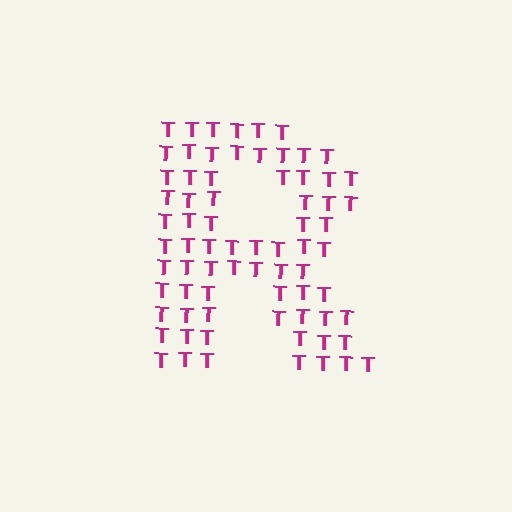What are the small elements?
The small elements are letter T's.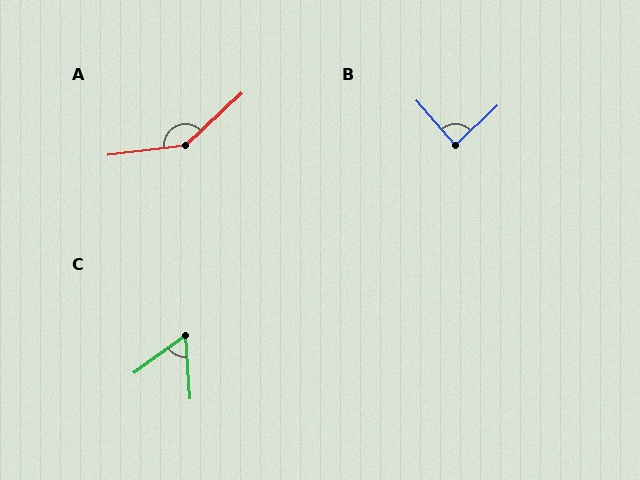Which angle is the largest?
A, at approximately 144 degrees.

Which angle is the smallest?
C, at approximately 57 degrees.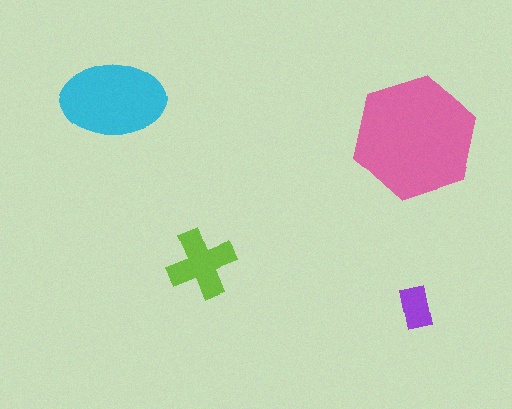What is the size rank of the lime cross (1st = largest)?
3rd.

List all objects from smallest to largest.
The purple rectangle, the lime cross, the cyan ellipse, the pink hexagon.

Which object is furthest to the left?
The cyan ellipse is leftmost.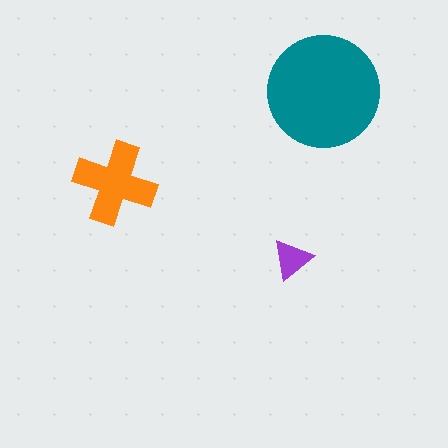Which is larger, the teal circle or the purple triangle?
The teal circle.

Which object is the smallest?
The purple triangle.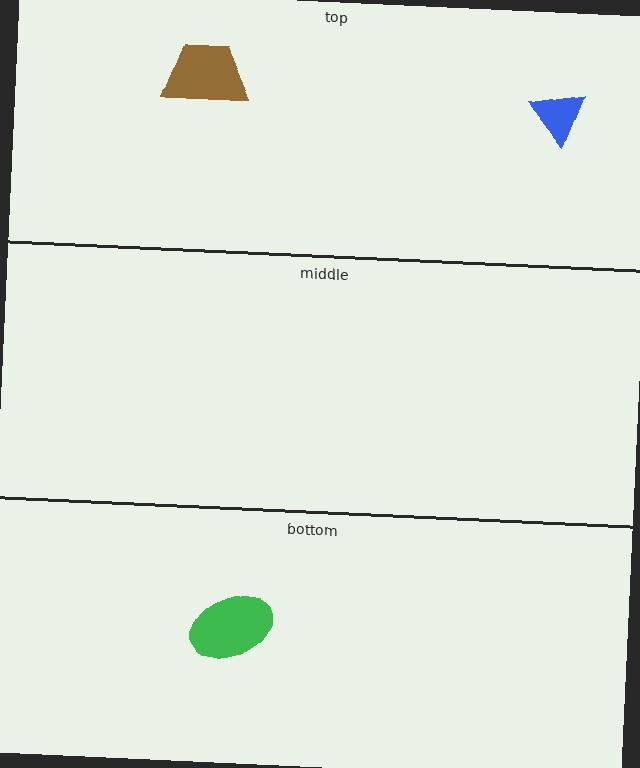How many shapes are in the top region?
2.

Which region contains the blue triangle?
The top region.